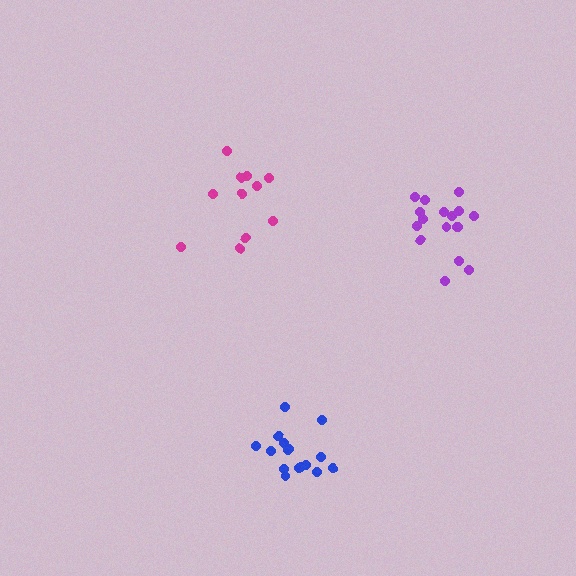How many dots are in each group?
Group 1: 11 dots, Group 2: 16 dots, Group 3: 17 dots (44 total).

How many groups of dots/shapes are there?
There are 3 groups.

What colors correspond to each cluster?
The clusters are colored: magenta, blue, purple.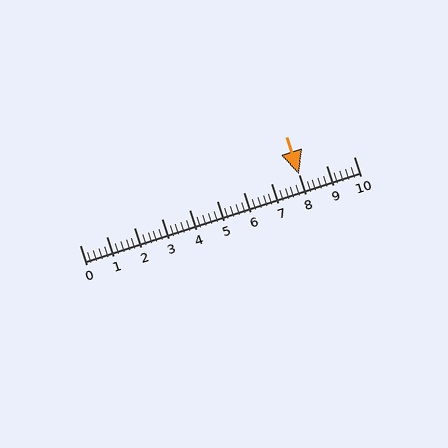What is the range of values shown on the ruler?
The ruler shows values from 0 to 10.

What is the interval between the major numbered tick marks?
The major tick marks are spaced 1 units apart.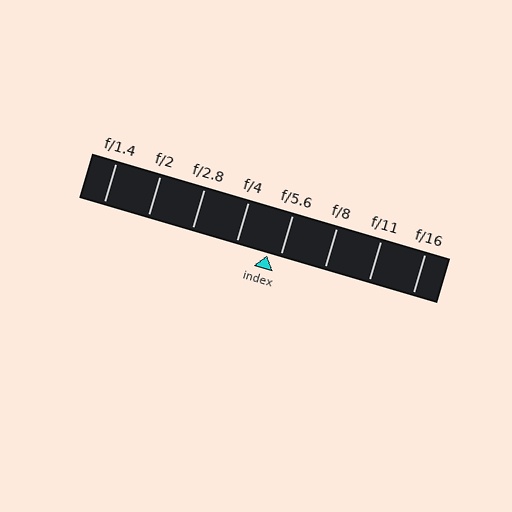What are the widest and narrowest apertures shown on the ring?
The widest aperture shown is f/1.4 and the narrowest is f/16.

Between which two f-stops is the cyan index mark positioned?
The index mark is between f/4 and f/5.6.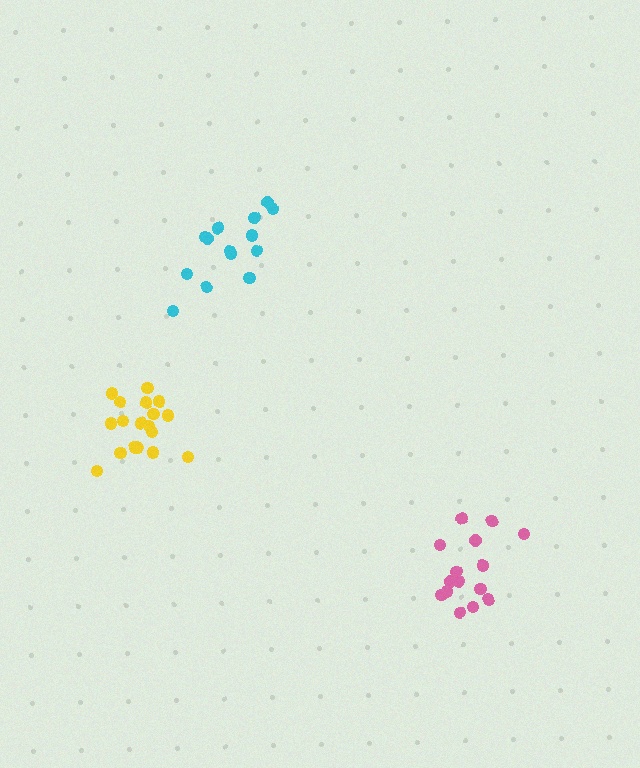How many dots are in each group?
Group 1: 18 dots, Group 2: 14 dots, Group 3: 15 dots (47 total).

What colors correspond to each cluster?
The clusters are colored: yellow, cyan, pink.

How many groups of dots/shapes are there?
There are 3 groups.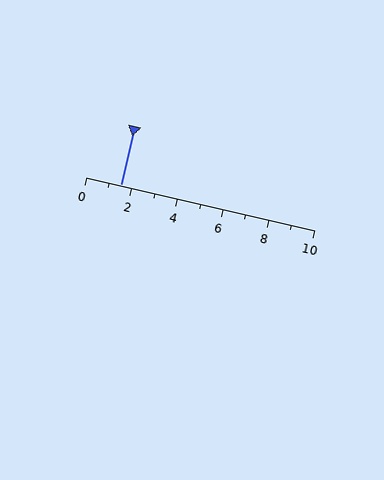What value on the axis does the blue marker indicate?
The marker indicates approximately 1.5.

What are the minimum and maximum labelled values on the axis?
The axis runs from 0 to 10.